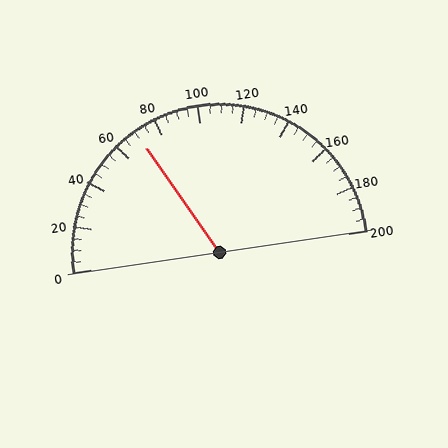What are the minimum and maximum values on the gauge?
The gauge ranges from 0 to 200.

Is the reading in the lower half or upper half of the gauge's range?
The reading is in the lower half of the range (0 to 200).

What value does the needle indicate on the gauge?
The needle indicates approximately 70.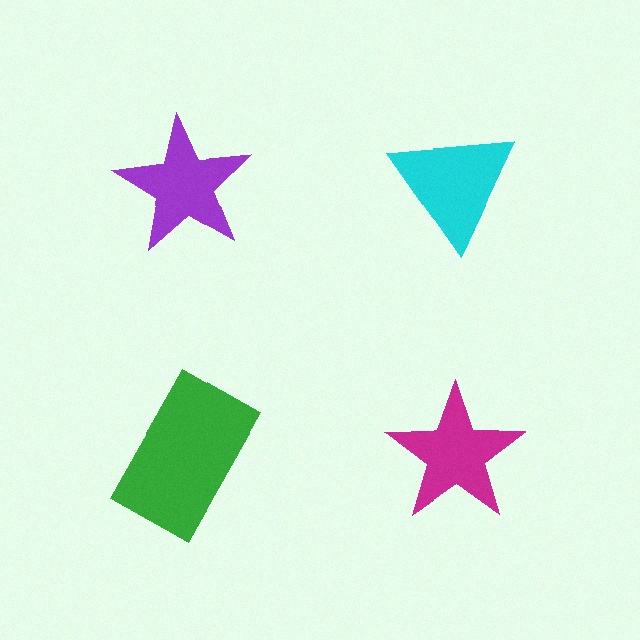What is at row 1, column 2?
A cyan triangle.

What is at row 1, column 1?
A purple star.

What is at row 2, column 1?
A green rectangle.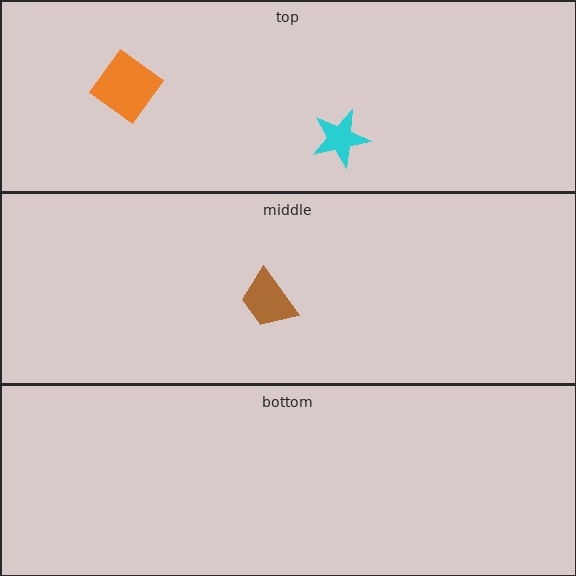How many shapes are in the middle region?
1.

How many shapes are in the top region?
2.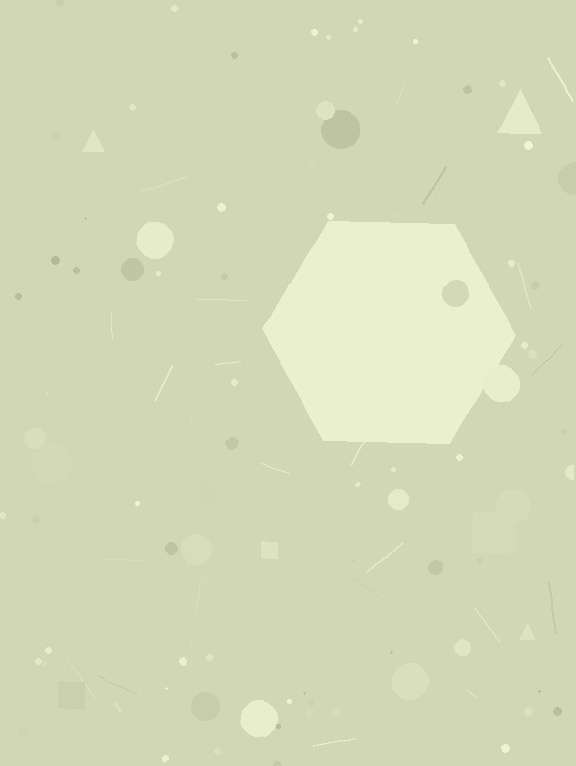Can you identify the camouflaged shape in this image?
The camouflaged shape is a hexagon.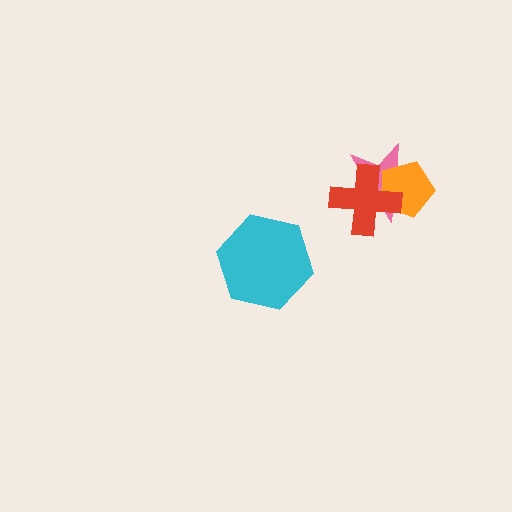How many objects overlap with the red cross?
2 objects overlap with the red cross.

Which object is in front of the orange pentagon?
The red cross is in front of the orange pentagon.